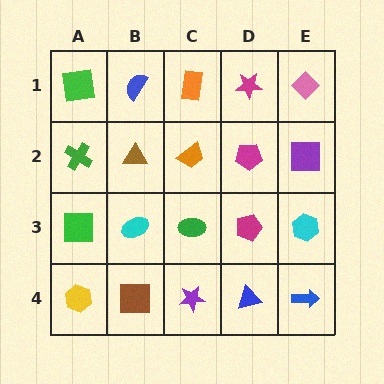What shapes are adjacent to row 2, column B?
A blue semicircle (row 1, column B), a cyan ellipse (row 3, column B), a green cross (row 2, column A), an orange trapezoid (row 2, column C).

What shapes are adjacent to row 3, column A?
A green cross (row 2, column A), a yellow hexagon (row 4, column A), a cyan ellipse (row 3, column B).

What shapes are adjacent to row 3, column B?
A brown triangle (row 2, column B), a brown square (row 4, column B), a green square (row 3, column A), a green ellipse (row 3, column C).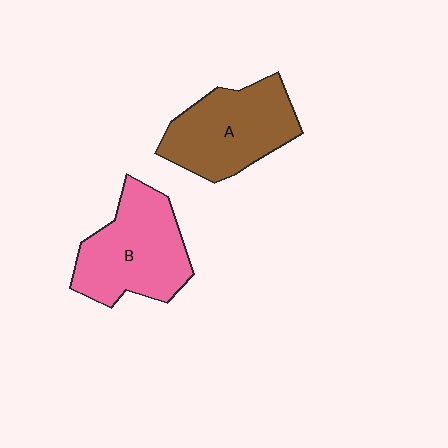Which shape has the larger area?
Shape B (pink).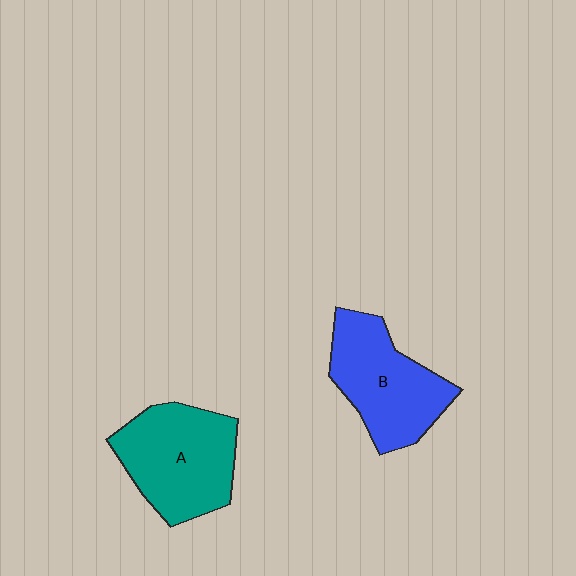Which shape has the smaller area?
Shape B (blue).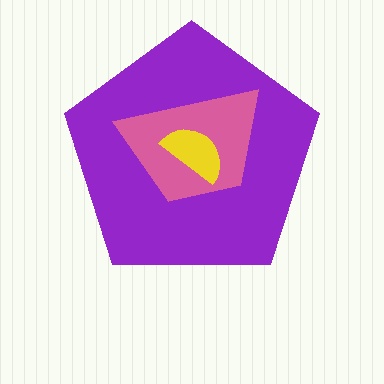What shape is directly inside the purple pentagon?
The pink trapezoid.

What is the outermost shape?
The purple pentagon.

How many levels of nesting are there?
3.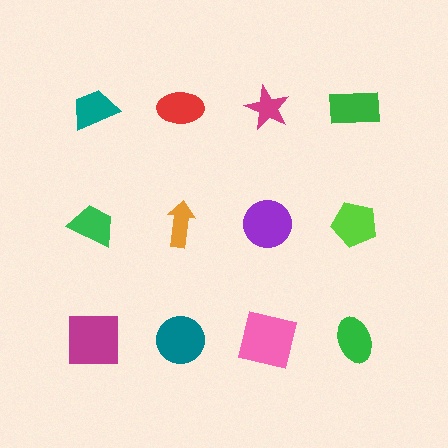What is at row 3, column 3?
A pink square.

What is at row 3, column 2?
A teal circle.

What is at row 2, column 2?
An orange arrow.